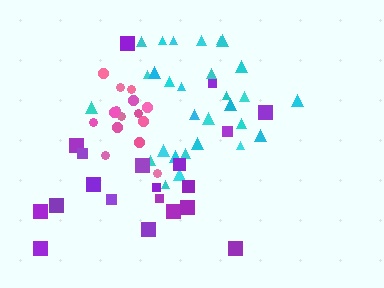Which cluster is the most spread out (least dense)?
Purple.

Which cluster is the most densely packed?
Pink.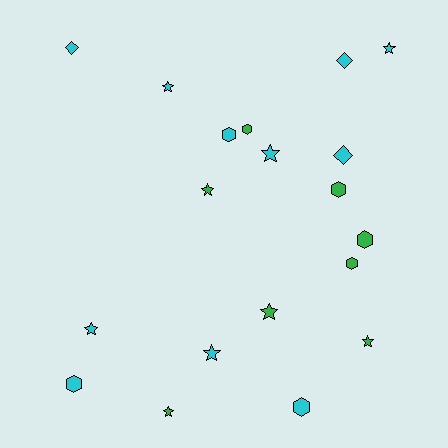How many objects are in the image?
There are 19 objects.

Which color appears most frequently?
Cyan, with 11 objects.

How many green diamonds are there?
There are no green diamonds.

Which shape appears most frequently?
Star, with 9 objects.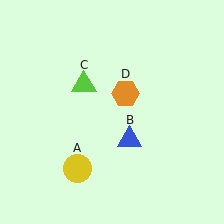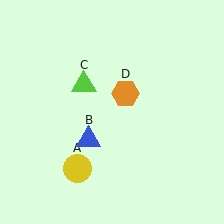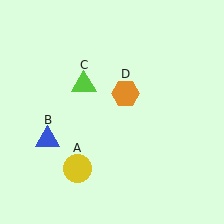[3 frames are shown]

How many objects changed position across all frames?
1 object changed position: blue triangle (object B).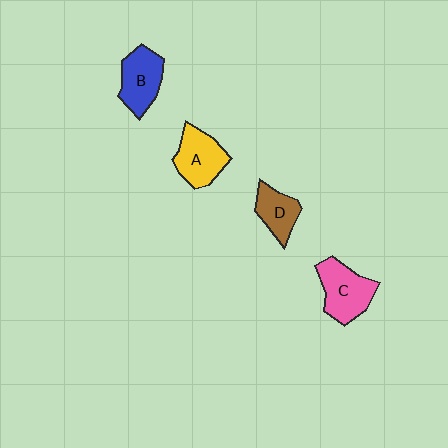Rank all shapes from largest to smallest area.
From largest to smallest: C (pink), B (blue), A (yellow), D (brown).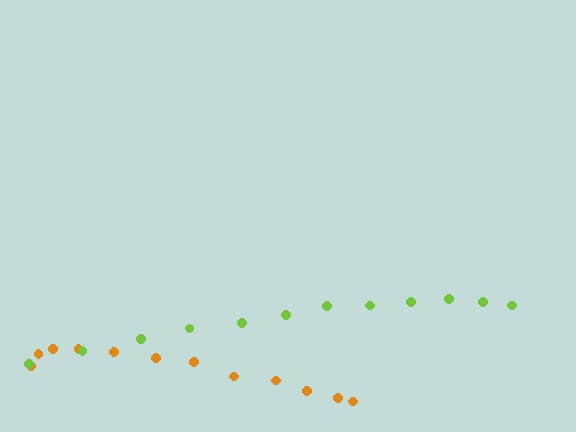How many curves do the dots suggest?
There are 2 distinct paths.